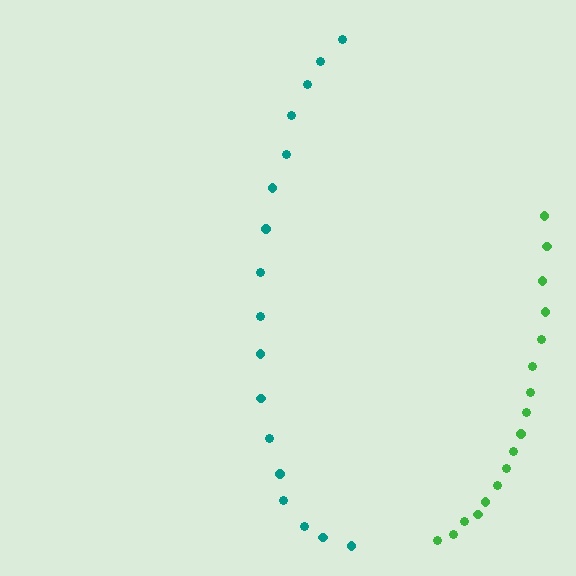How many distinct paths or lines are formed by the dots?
There are 2 distinct paths.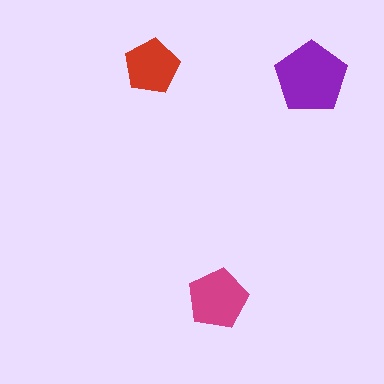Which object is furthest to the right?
The purple pentagon is rightmost.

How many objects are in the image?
There are 3 objects in the image.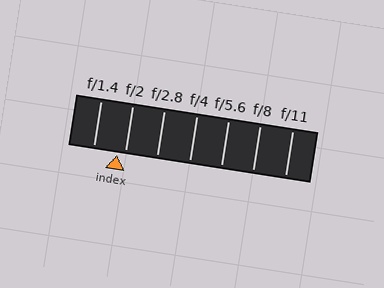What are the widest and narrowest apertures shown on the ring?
The widest aperture shown is f/1.4 and the narrowest is f/11.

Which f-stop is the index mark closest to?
The index mark is closest to f/2.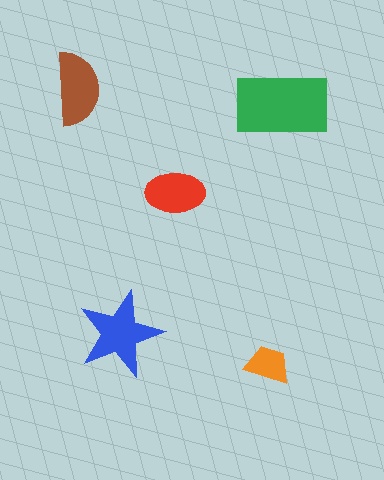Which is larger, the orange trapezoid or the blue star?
The blue star.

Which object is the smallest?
The orange trapezoid.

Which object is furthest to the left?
The brown semicircle is leftmost.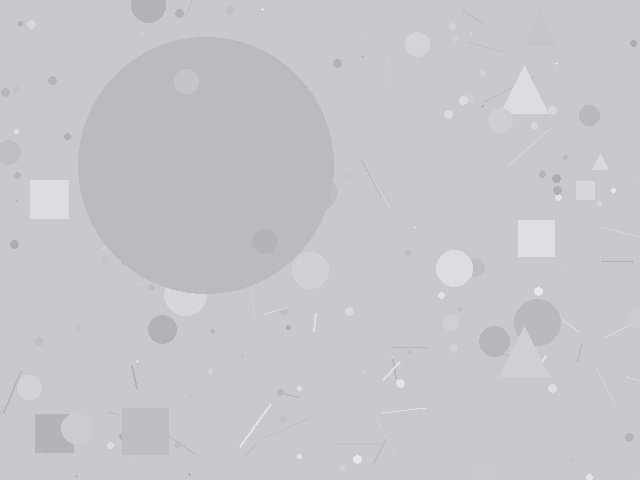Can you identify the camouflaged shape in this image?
The camouflaged shape is a circle.